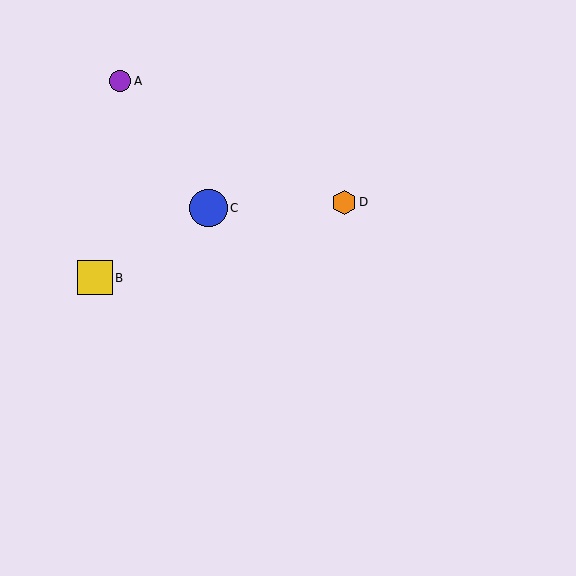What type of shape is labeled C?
Shape C is a blue circle.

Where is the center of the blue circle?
The center of the blue circle is at (208, 208).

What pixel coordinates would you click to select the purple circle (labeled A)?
Click at (120, 81) to select the purple circle A.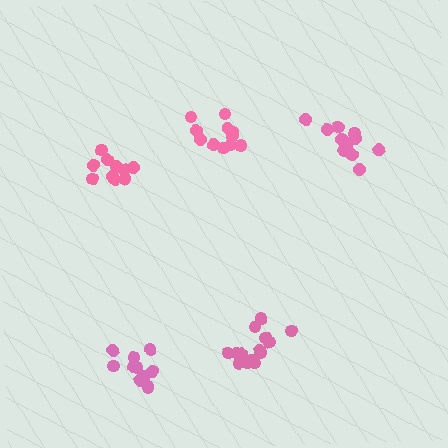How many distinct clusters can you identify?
There are 5 distinct clusters.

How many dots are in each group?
Group 1: 14 dots, Group 2: 12 dots, Group 3: 11 dots, Group 4: 10 dots, Group 5: 11 dots (58 total).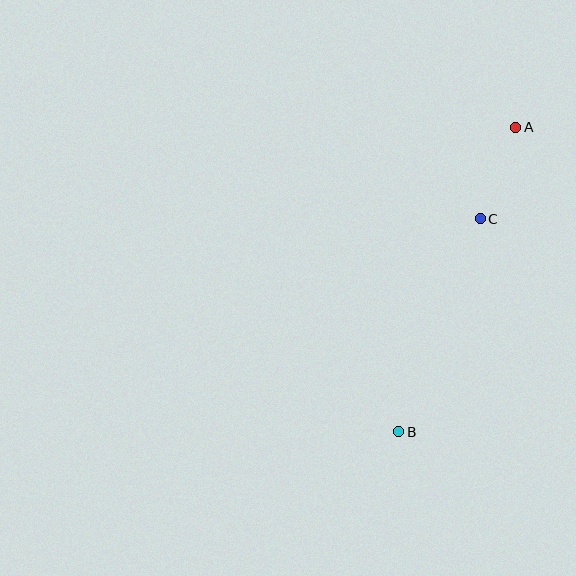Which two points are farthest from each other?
Points A and B are farthest from each other.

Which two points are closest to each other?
Points A and C are closest to each other.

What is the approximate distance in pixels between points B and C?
The distance between B and C is approximately 228 pixels.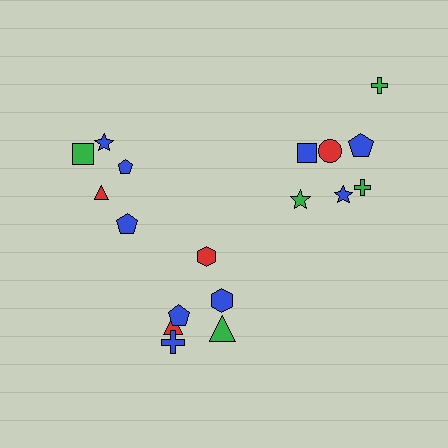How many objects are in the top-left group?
There are 5 objects.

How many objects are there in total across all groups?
There are 18 objects.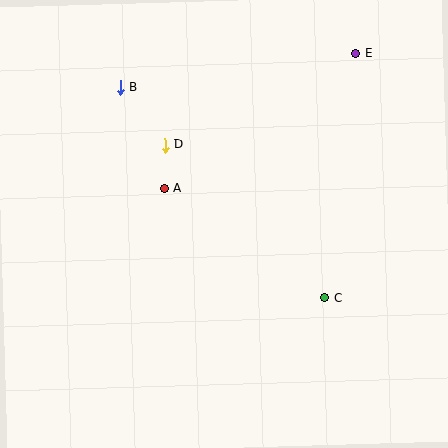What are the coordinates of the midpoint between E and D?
The midpoint between E and D is at (260, 99).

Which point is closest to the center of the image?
Point A at (164, 189) is closest to the center.